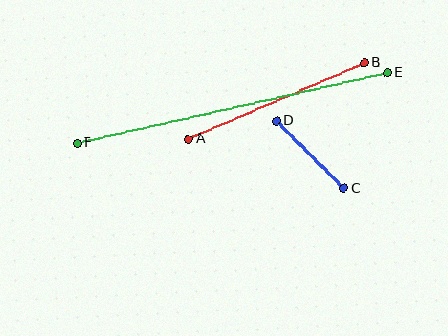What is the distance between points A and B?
The distance is approximately 192 pixels.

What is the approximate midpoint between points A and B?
The midpoint is at approximately (276, 101) pixels.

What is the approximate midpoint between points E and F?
The midpoint is at approximately (232, 108) pixels.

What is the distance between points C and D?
The distance is approximately 96 pixels.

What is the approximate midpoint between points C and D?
The midpoint is at approximately (310, 154) pixels.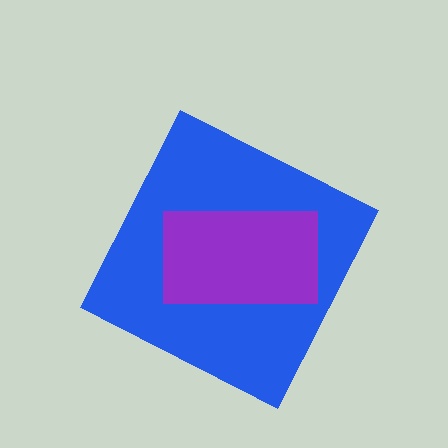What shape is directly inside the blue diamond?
The purple rectangle.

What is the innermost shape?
The purple rectangle.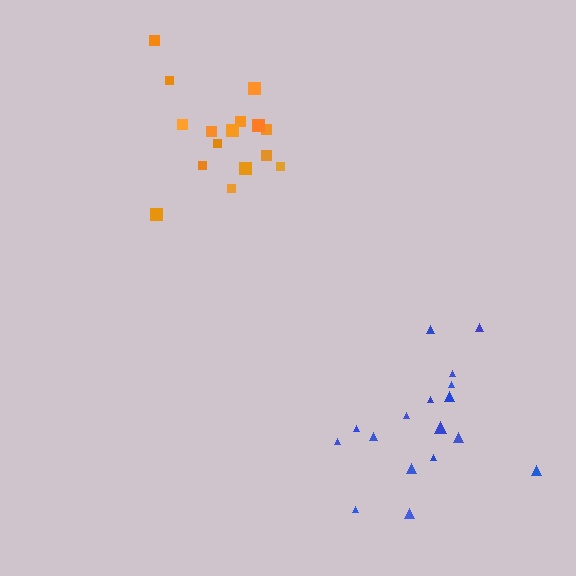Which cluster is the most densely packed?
Orange.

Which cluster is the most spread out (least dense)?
Blue.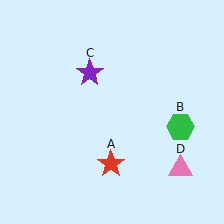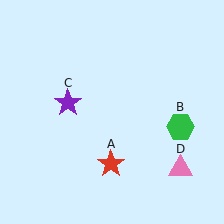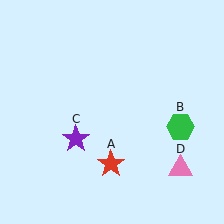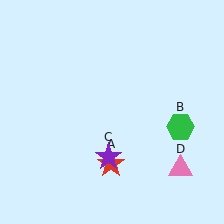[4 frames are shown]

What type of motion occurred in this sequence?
The purple star (object C) rotated counterclockwise around the center of the scene.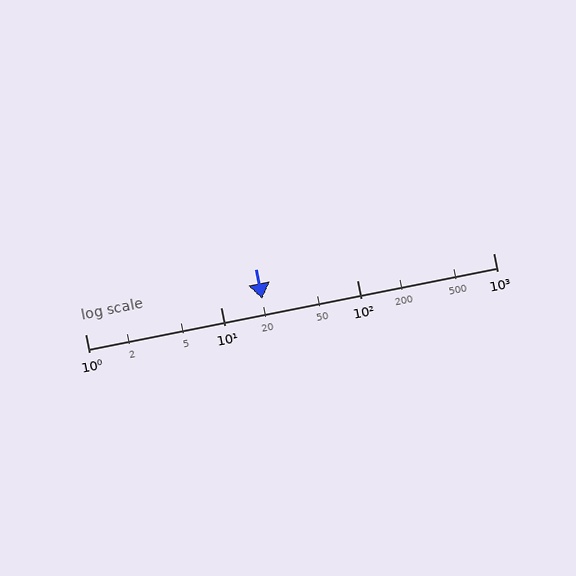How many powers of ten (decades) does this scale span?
The scale spans 3 decades, from 1 to 1000.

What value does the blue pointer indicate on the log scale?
The pointer indicates approximately 20.